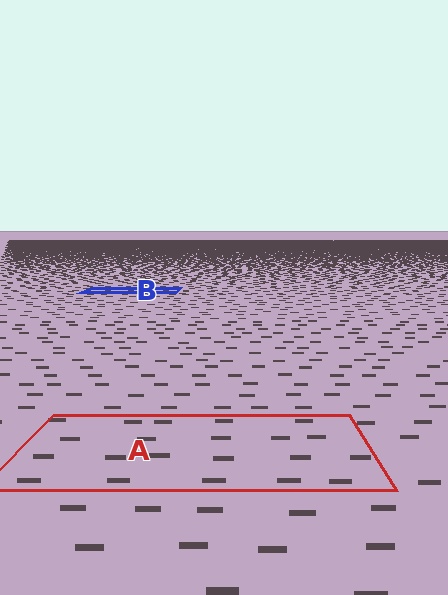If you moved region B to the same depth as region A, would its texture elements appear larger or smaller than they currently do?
They would appear larger. At a closer depth, the same texture elements are projected at a bigger on-screen size.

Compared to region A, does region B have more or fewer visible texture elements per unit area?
Region B has more texture elements per unit area — they are packed more densely because it is farther away.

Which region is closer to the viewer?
Region A is closer. The texture elements there are larger and more spread out.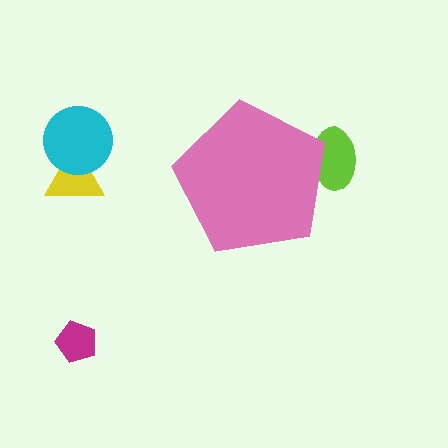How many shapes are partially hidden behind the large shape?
1 shape is partially hidden.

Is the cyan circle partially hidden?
No, the cyan circle is fully visible.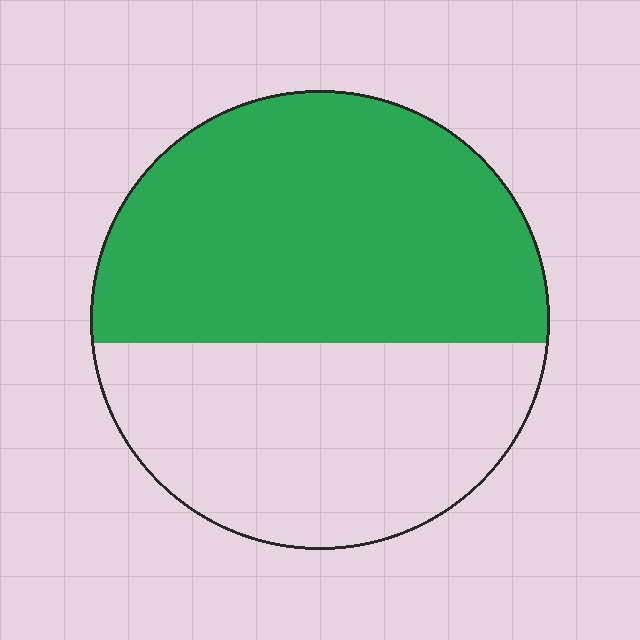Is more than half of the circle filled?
Yes.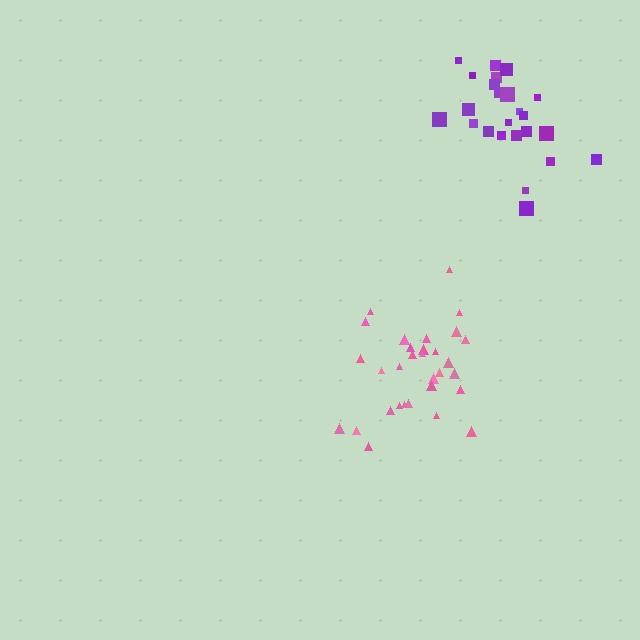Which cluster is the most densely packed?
Purple.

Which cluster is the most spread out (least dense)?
Pink.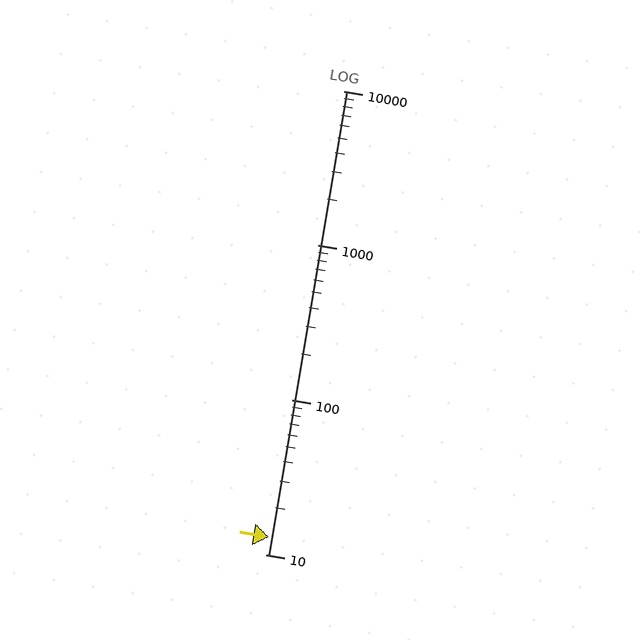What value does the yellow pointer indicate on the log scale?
The pointer indicates approximately 13.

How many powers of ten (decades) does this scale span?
The scale spans 3 decades, from 10 to 10000.